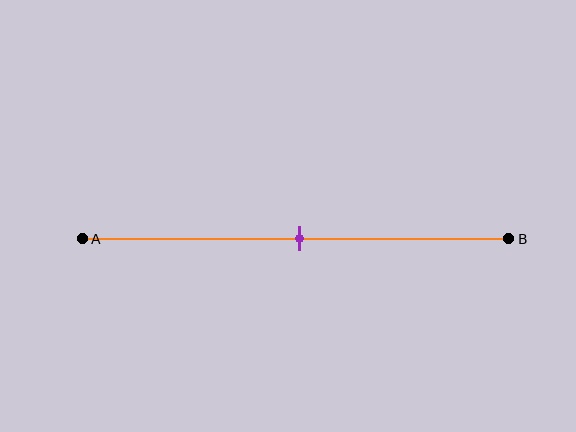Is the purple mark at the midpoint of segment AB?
Yes, the mark is approximately at the midpoint.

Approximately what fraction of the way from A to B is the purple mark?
The purple mark is approximately 50% of the way from A to B.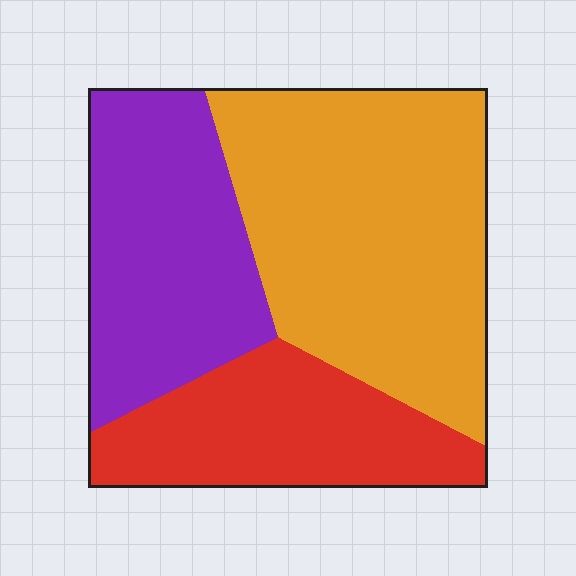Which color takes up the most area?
Orange, at roughly 45%.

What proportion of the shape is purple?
Purple takes up between a sixth and a third of the shape.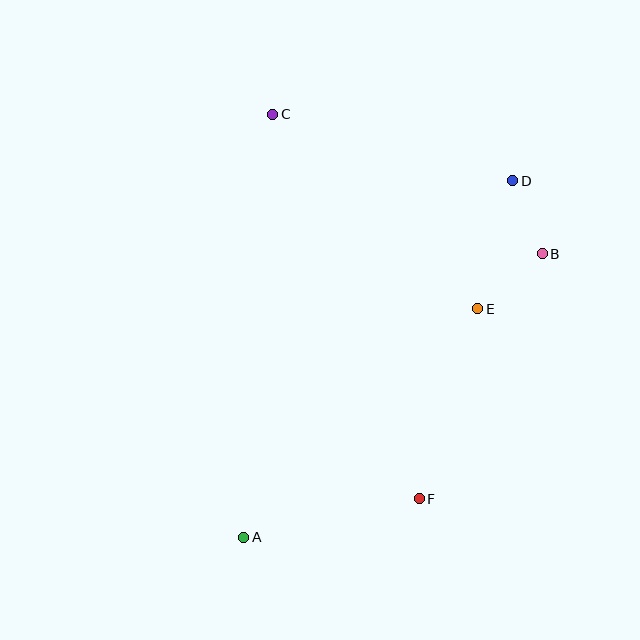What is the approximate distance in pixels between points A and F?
The distance between A and F is approximately 179 pixels.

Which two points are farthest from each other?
Points A and D are farthest from each other.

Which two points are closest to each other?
Points B and D are closest to each other.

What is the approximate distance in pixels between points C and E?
The distance between C and E is approximately 282 pixels.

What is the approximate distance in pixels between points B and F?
The distance between B and F is approximately 274 pixels.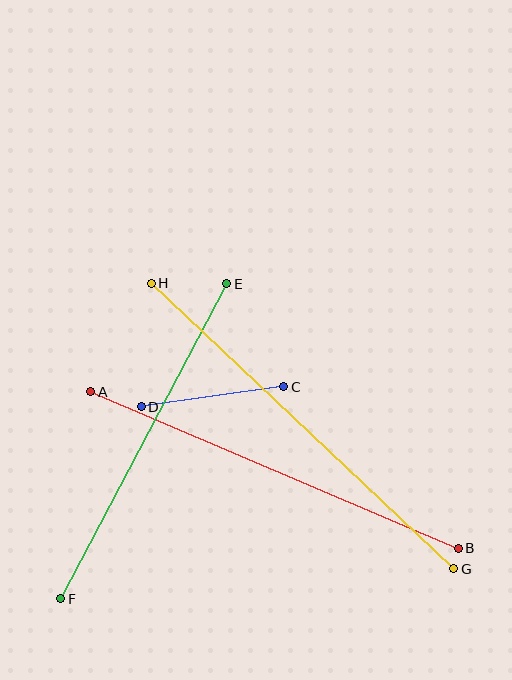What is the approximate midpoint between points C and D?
The midpoint is at approximately (213, 397) pixels.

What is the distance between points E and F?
The distance is approximately 356 pixels.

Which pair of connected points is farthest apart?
Points G and H are farthest apart.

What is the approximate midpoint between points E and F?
The midpoint is at approximately (144, 441) pixels.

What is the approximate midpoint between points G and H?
The midpoint is at approximately (302, 426) pixels.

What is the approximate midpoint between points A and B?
The midpoint is at approximately (275, 470) pixels.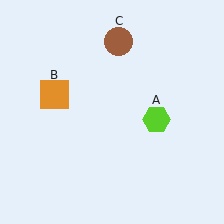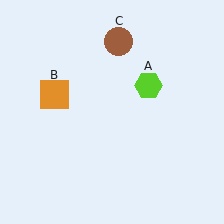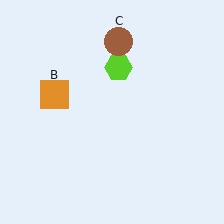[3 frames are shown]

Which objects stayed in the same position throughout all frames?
Orange square (object B) and brown circle (object C) remained stationary.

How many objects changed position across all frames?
1 object changed position: lime hexagon (object A).